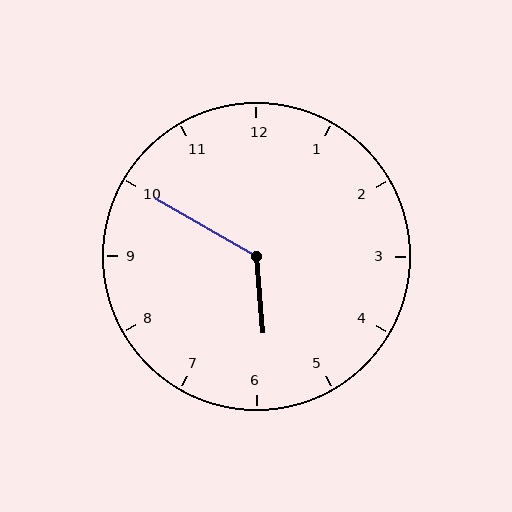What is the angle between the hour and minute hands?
Approximately 125 degrees.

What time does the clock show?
5:50.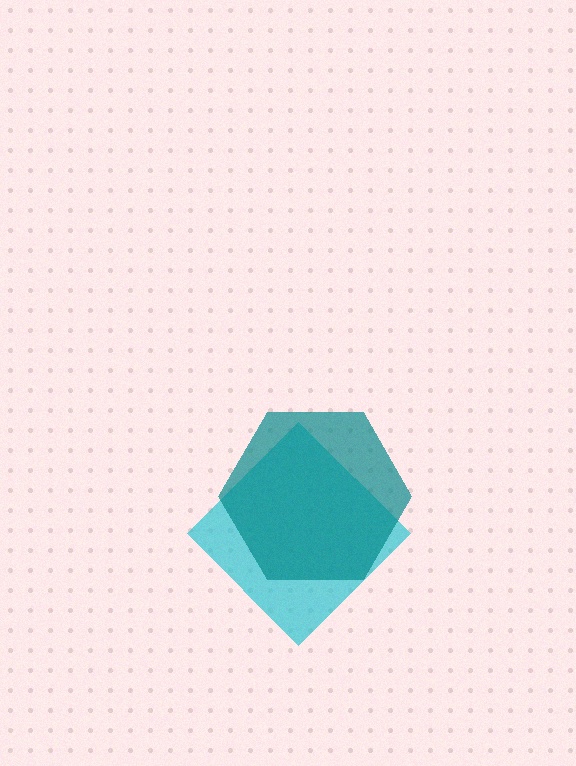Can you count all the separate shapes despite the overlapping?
Yes, there are 2 separate shapes.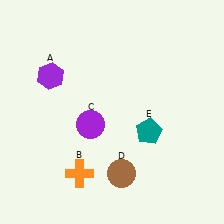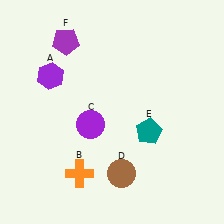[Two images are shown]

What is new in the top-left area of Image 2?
A purple pentagon (F) was added in the top-left area of Image 2.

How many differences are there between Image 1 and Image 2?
There is 1 difference between the two images.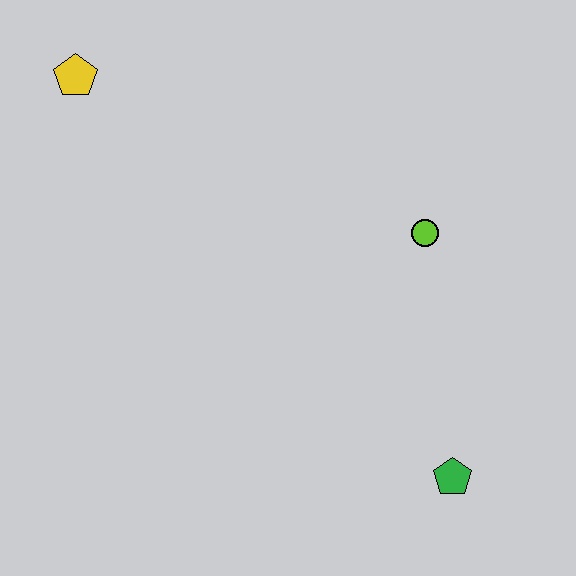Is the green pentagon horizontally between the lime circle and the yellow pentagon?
No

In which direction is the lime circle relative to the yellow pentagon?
The lime circle is to the right of the yellow pentagon.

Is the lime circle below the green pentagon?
No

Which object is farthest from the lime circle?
The yellow pentagon is farthest from the lime circle.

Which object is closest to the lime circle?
The green pentagon is closest to the lime circle.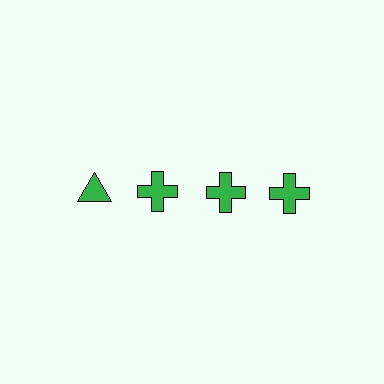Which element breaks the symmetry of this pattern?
The green triangle in the top row, leftmost column breaks the symmetry. All other shapes are green crosses.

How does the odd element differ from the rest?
It has a different shape: triangle instead of cross.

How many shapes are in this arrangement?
There are 4 shapes arranged in a grid pattern.